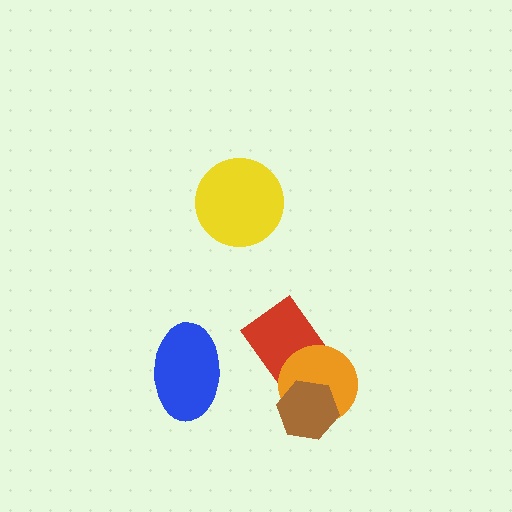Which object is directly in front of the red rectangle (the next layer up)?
The orange circle is directly in front of the red rectangle.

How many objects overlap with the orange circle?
2 objects overlap with the orange circle.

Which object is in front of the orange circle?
The brown hexagon is in front of the orange circle.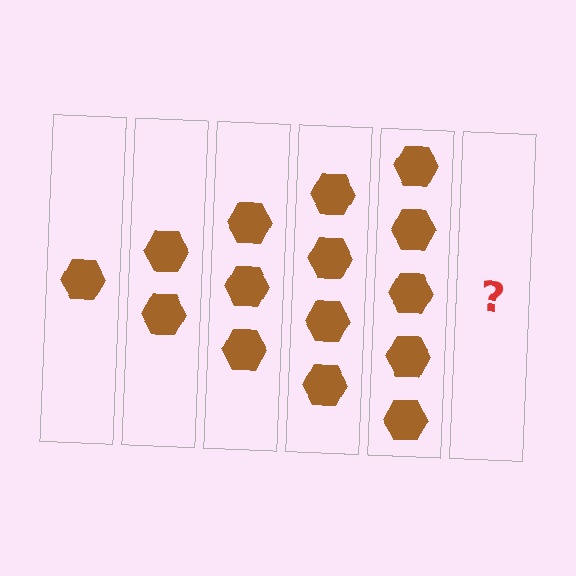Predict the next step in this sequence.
The next step is 6 hexagons.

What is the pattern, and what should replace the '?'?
The pattern is that each step adds one more hexagon. The '?' should be 6 hexagons.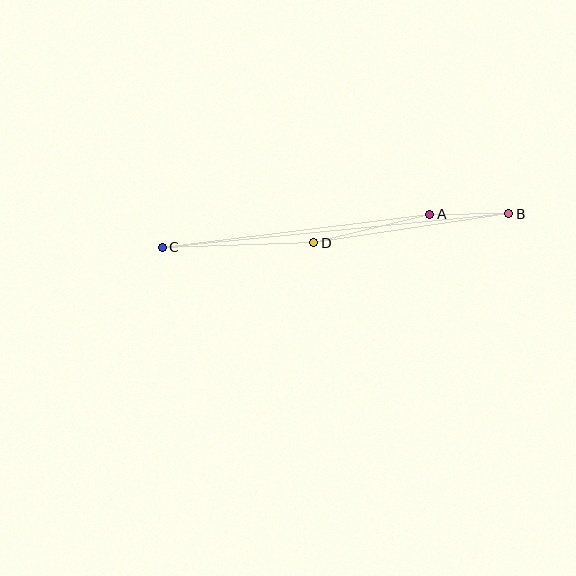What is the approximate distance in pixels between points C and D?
The distance between C and D is approximately 151 pixels.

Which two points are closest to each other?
Points A and B are closest to each other.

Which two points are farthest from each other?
Points B and C are farthest from each other.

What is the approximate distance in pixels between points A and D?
The distance between A and D is approximately 120 pixels.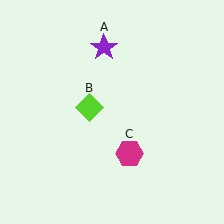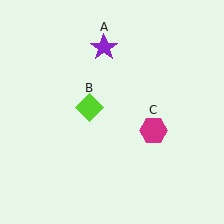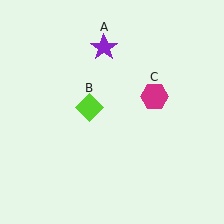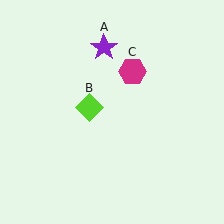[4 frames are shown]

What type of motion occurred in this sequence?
The magenta hexagon (object C) rotated counterclockwise around the center of the scene.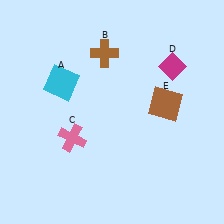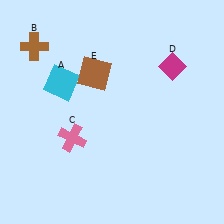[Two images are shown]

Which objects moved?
The objects that moved are: the brown cross (B), the brown square (E).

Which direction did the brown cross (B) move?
The brown cross (B) moved left.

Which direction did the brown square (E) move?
The brown square (E) moved left.